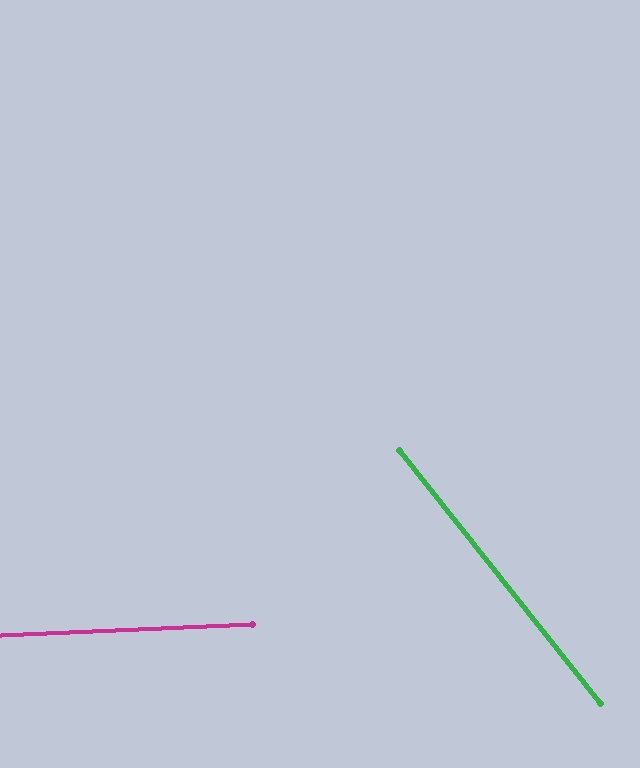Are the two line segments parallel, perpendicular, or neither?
Neither parallel nor perpendicular — they differ by about 54°.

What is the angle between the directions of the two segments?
Approximately 54 degrees.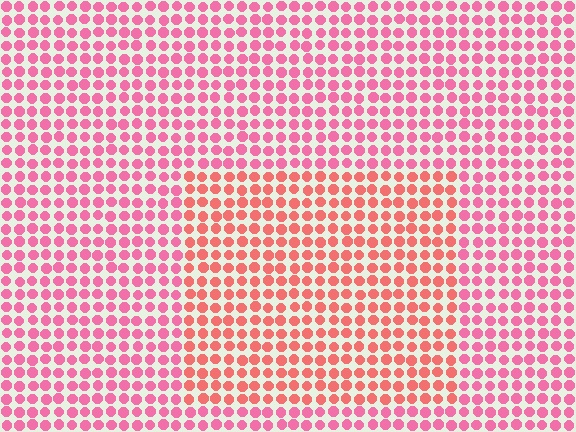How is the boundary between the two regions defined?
The boundary is defined purely by a slight shift in hue (about 27 degrees). Spacing, size, and orientation are identical on both sides.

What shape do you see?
I see a rectangle.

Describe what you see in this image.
The image is filled with small pink elements in a uniform arrangement. A rectangle-shaped region is visible where the elements are tinted to a slightly different hue, forming a subtle color boundary.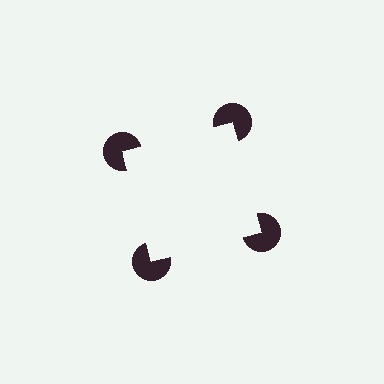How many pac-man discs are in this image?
There are 4 — one at each vertex of the illusory square.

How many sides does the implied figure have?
4 sides.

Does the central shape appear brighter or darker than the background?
It typically appears slightly brighter than the background, even though no actual brightness change is drawn.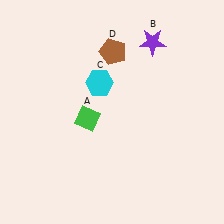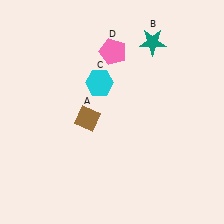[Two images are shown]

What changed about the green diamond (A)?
In Image 1, A is green. In Image 2, it changed to brown.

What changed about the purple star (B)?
In Image 1, B is purple. In Image 2, it changed to teal.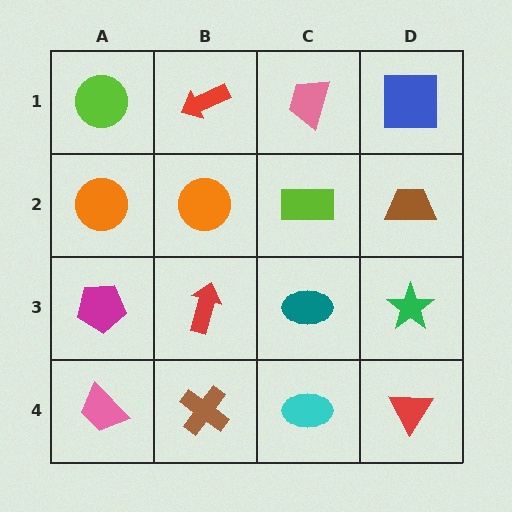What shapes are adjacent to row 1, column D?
A brown trapezoid (row 2, column D), a pink trapezoid (row 1, column C).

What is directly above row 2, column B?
A red arrow.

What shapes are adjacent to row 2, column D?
A blue square (row 1, column D), a green star (row 3, column D), a lime rectangle (row 2, column C).